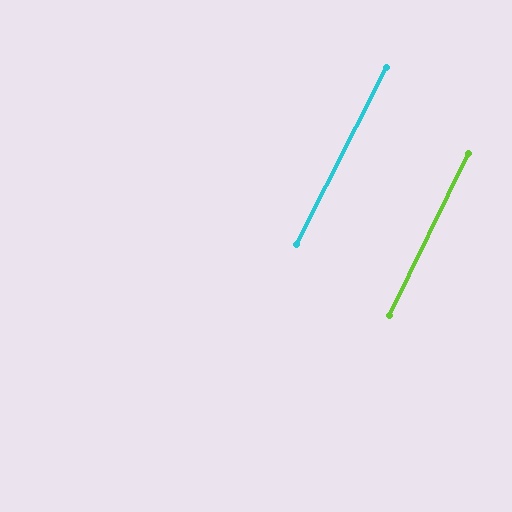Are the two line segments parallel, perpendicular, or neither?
Parallel — their directions differ by only 0.9°.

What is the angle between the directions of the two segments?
Approximately 1 degree.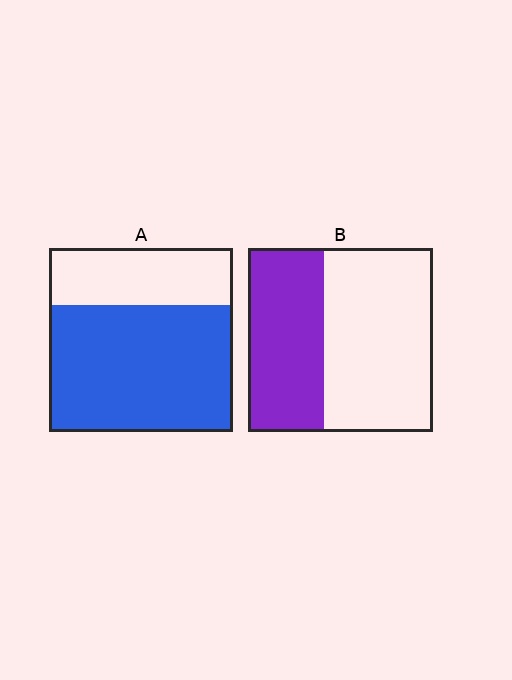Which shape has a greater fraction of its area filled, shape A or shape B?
Shape A.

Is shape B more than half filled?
No.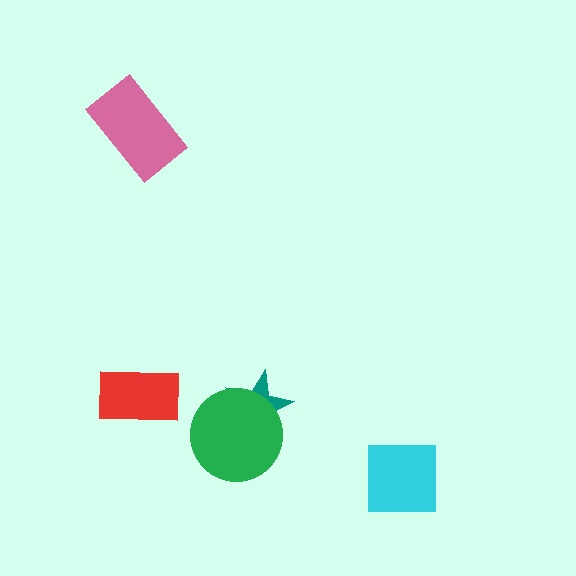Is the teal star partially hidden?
Yes, it is partially covered by another shape.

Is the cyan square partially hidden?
No, no other shape covers it.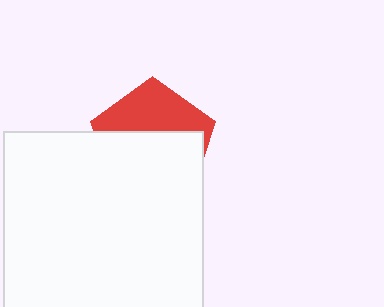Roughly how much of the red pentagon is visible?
A small part of it is visible (roughly 41%).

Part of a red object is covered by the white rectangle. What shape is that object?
It is a pentagon.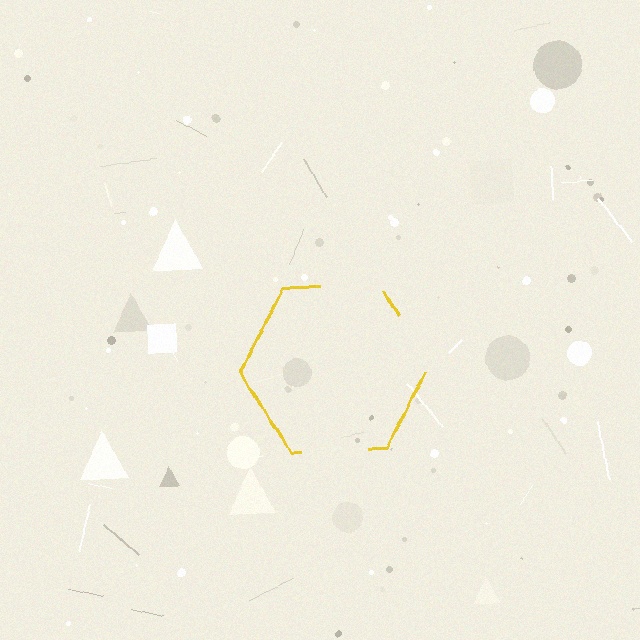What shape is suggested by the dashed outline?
The dashed outline suggests a hexagon.